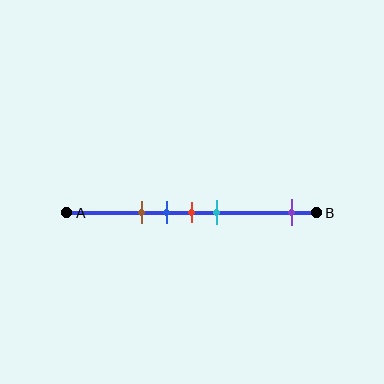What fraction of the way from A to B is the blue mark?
The blue mark is approximately 40% (0.4) of the way from A to B.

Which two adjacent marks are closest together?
The blue and red marks are the closest adjacent pair.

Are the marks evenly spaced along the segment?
No, the marks are not evenly spaced.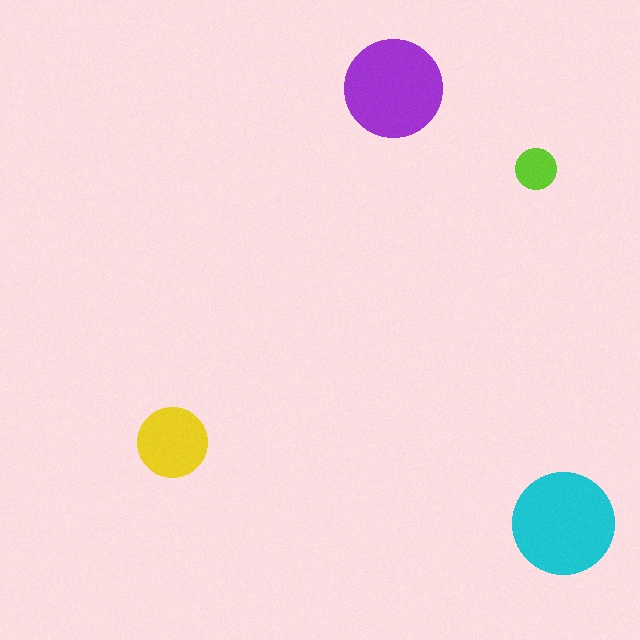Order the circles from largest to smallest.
the cyan one, the purple one, the yellow one, the lime one.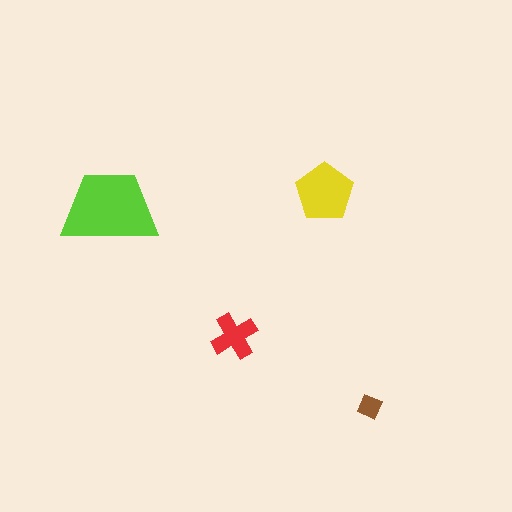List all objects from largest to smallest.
The lime trapezoid, the yellow pentagon, the red cross, the brown diamond.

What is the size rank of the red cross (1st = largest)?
3rd.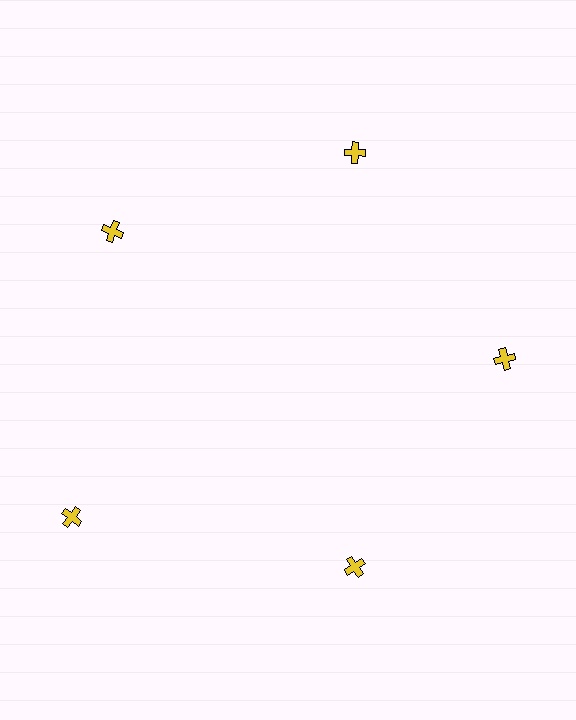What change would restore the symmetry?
The symmetry would be restored by moving it inward, back onto the ring so that all 5 crosses sit at equal angles and equal distance from the center.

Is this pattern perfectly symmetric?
No. The 5 yellow crosses are arranged in a ring, but one element near the 8 o'clock position is pushed outward from the center, breaking the 5-fold rotational symmetry.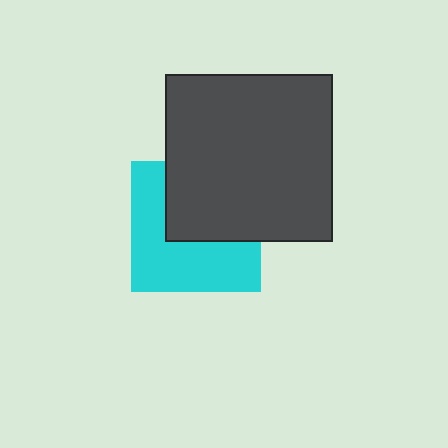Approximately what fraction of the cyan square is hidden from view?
Roughly 45% of the cyan square is hidden behind the dark gray square.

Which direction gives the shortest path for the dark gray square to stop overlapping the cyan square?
Moving toward the upper-right gives the shortest separation.